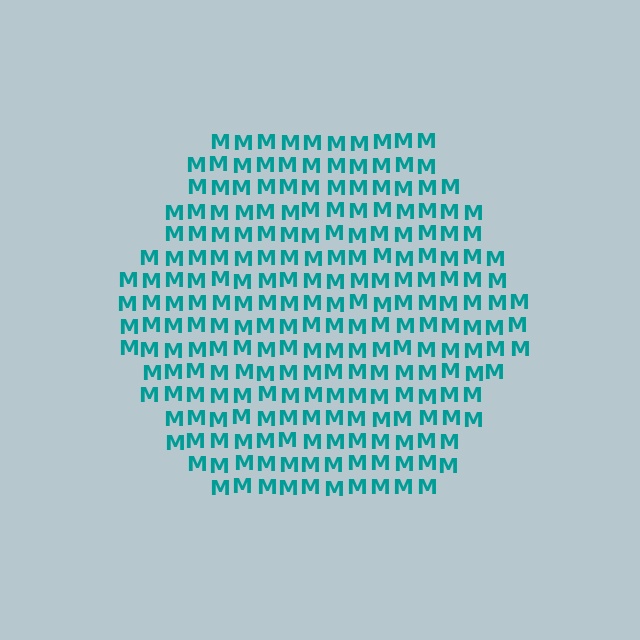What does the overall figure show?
The overall figure shows a hexagon.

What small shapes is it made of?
It is made of small letter M's.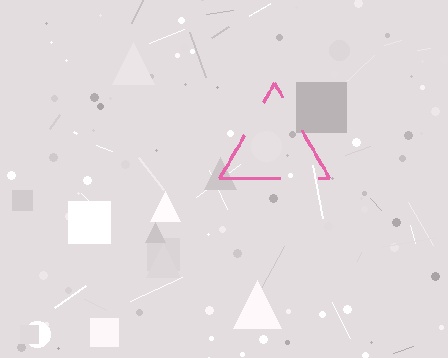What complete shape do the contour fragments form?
The contour fragments form a triangle.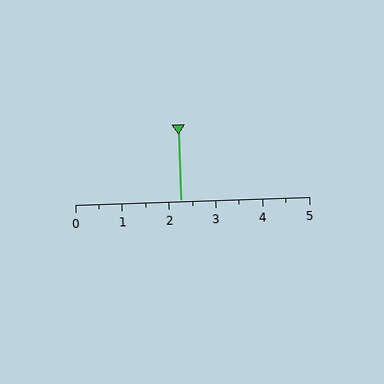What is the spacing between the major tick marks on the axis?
The major ticks are spaced 1 apart.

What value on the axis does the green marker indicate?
The marker indicates approximately 2.2.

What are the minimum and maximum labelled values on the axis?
The axis runs from 0 to 5.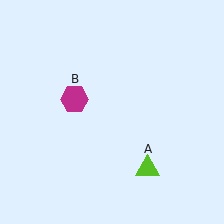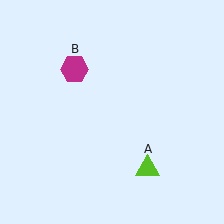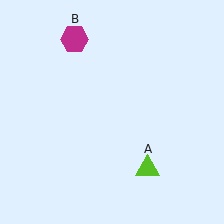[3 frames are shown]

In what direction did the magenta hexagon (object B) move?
The magenta hexagon (object B) moved up.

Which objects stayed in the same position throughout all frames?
Lime triangle (object A) remained stationary.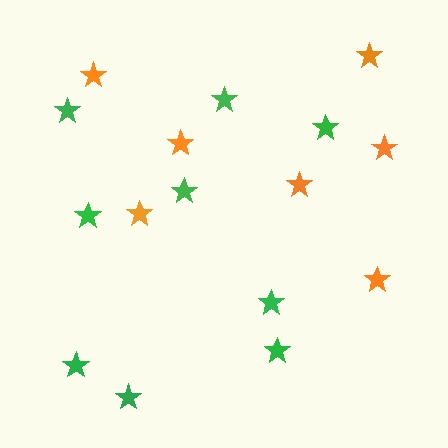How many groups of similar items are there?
There are 2 groups: one group of green stars (9) and one group of orange stars (7).